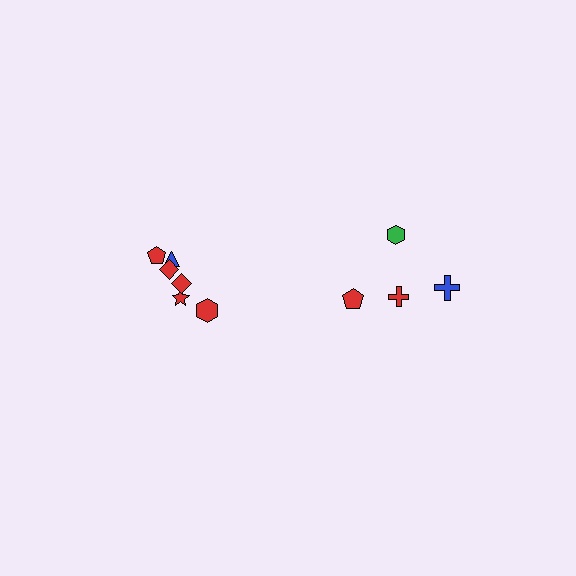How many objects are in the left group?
There are 6 objects.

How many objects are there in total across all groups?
There are 10 objects.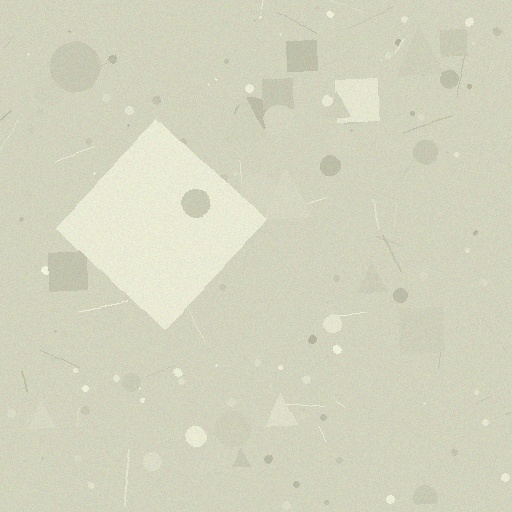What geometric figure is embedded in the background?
A diamond is embedded in the background.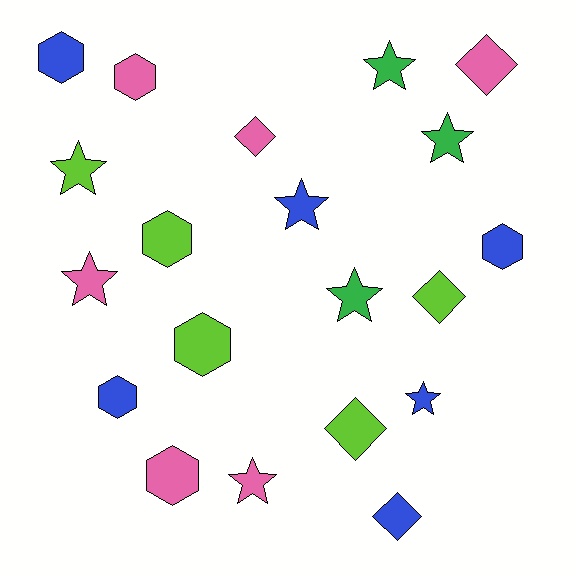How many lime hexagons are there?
There are 2 lime hexagons.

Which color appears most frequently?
Blue, with 6 objects.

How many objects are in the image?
There are 20 objects.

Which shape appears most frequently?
Star, with 8 objects.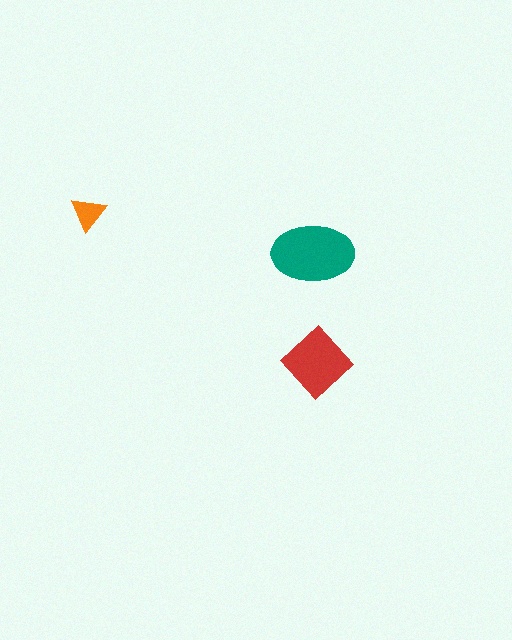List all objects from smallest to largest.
The orange triangle, the red diamond, the teal ellipse.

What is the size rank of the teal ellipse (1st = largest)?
1st.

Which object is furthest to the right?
The red diamond is rightmost.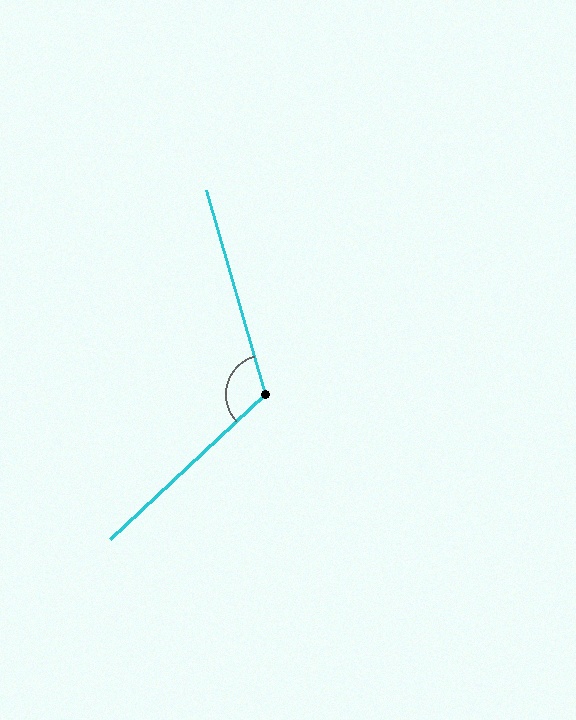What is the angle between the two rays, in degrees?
Approximately 117 degrees.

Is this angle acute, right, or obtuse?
It is obtuse.